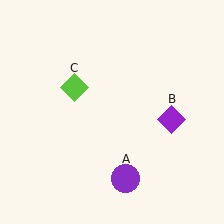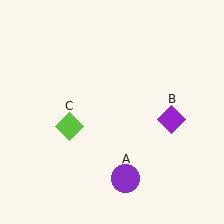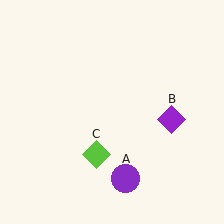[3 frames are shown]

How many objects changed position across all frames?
1 object changed position: lime diamond (object C).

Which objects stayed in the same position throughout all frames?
Purple circle (object A) and purple diamond (object B) remained stationary.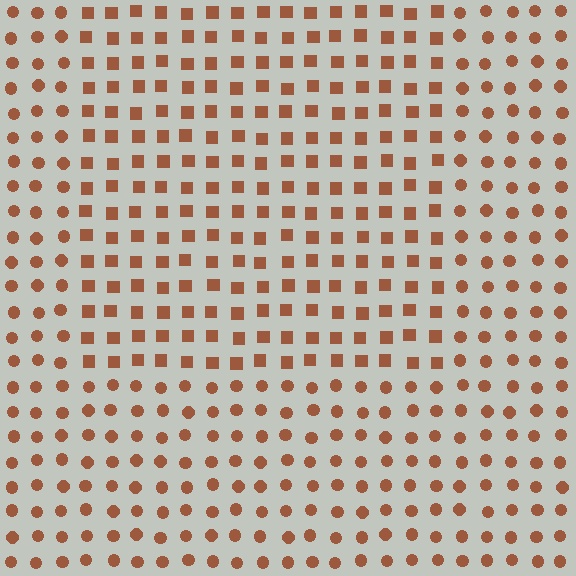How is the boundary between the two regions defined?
The boundary is defined by a change in element shape: squares inside vs. circles outside. All elements share the same color and spacing.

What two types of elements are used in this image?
The image uses squares inside the rectangle region and circles outside it.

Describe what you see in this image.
The image is filled with small brown elements arranged in a uniform grid. A rectangle-shaped region contains squares, while the surrounding area contains circles. The boundary is defined purely by the change in element shape.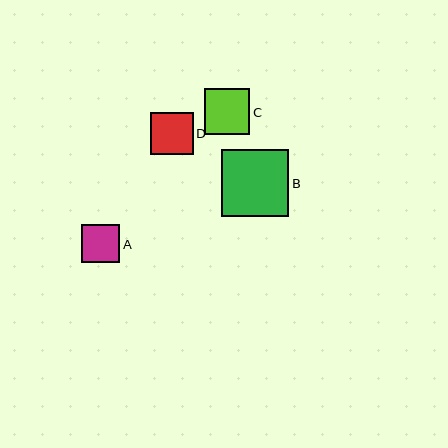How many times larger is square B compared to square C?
Square B is approximately 1.5 times the size of square C.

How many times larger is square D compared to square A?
Square D is approximately 1.1 times the size of square A.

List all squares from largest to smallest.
From largest to smallest: B, C, D, A.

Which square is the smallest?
Square A is the smallest with a size of approximately 38 pixels.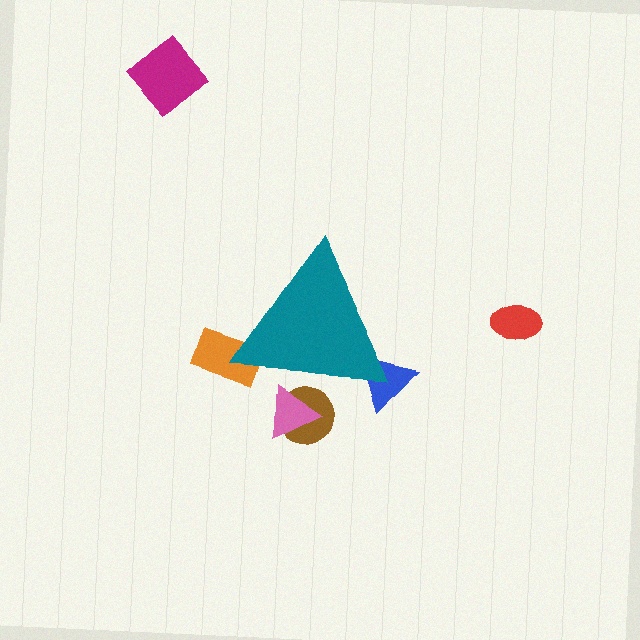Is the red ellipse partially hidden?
No, the red ellipse is fully visible.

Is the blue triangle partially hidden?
Yes, the blue triangle is partially hidden behind the teal triangle.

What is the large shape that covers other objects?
A teal triangle.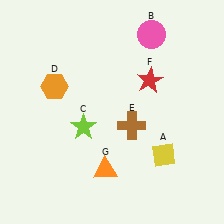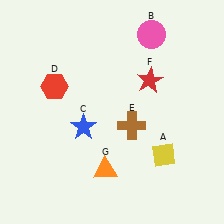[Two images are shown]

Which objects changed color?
C changed from lime to blue. D changed from orange to red.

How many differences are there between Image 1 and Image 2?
There are 2 differences between the two images.